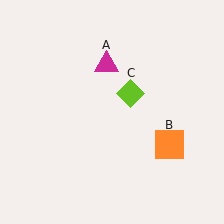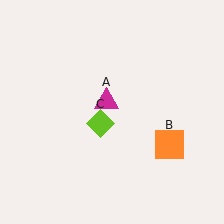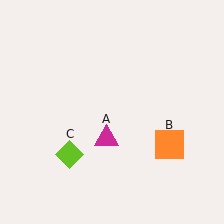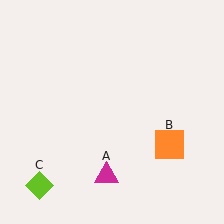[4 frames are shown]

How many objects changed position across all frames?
2 objects changed position: magenta triangle (object A), lime diamond (object C).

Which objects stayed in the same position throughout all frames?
Orange square (object B) remained stationary.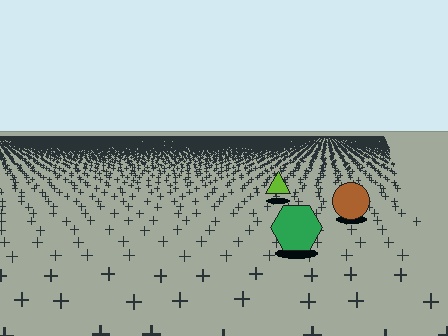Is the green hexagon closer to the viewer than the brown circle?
Yes. The green hexagon is closer — you can tell from the texture gradient: the ground texture is coarser near it.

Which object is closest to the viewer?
The green hexagon is closest. The texture marks near it are larger and more spread out.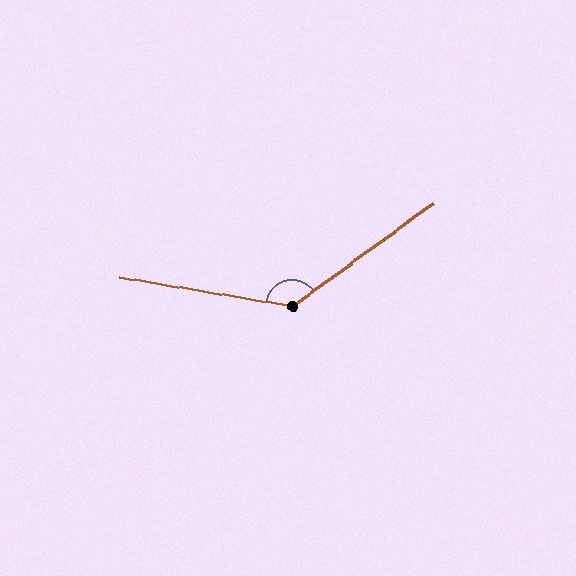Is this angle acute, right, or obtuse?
It is obtuse.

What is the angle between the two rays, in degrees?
Approximately 134 degrees.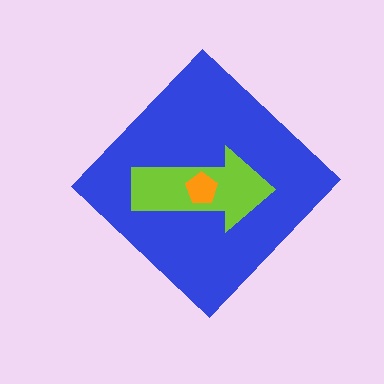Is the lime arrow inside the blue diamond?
Yes.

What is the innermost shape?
The orange pentagon.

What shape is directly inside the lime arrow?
The orange pentagon.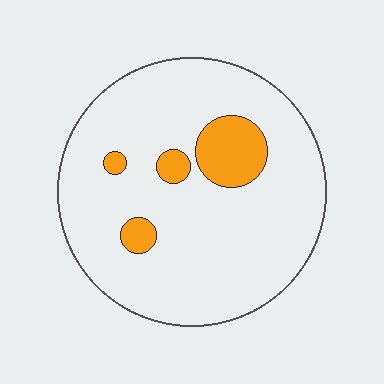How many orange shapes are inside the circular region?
4.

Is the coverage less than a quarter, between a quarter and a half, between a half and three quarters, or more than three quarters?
Less than a quarter.